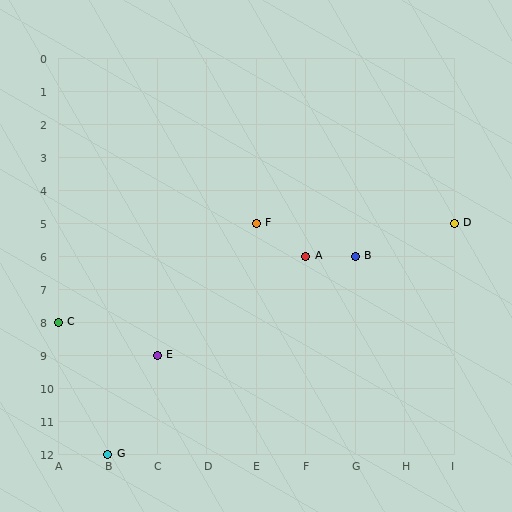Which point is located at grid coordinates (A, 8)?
Point C is at (A, 8).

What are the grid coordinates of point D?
Point D is at grid coordinates (I, 5).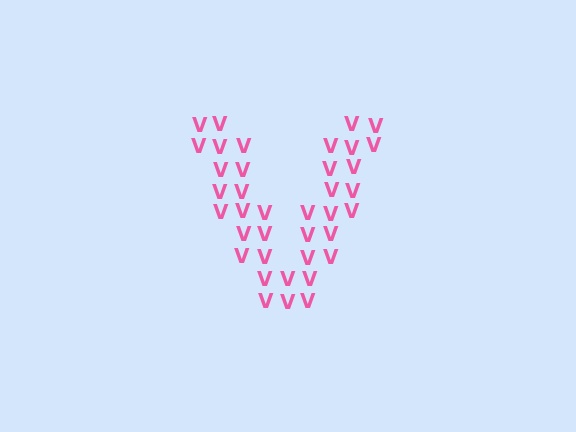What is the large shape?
The large shape is the letter V.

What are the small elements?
The small elements are letter V's.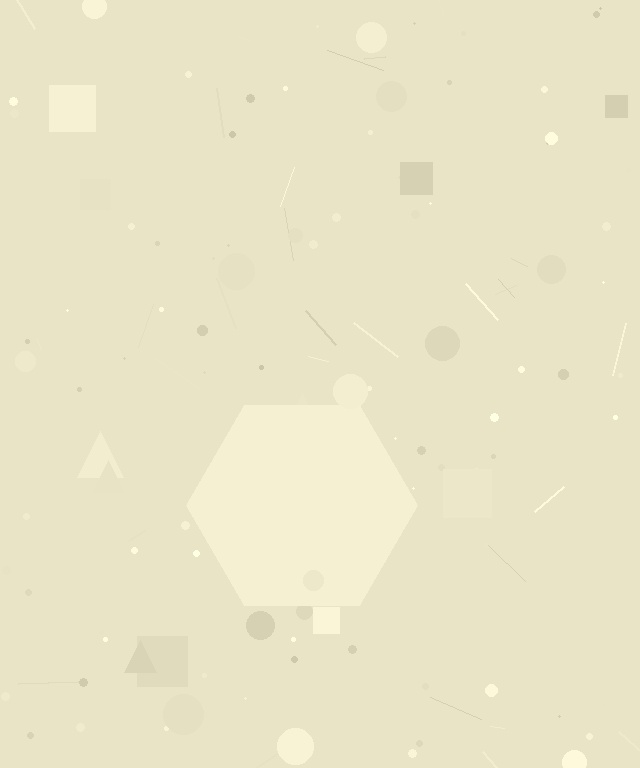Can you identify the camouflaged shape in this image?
The camouflaged shape is a hexagon.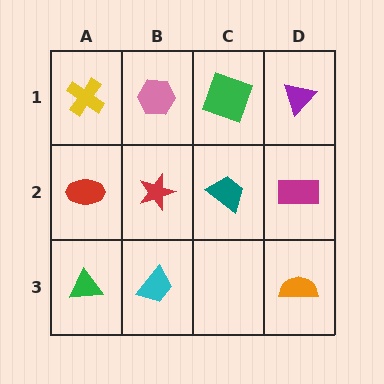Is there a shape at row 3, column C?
No, that cell is empty.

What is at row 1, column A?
A yellow cross.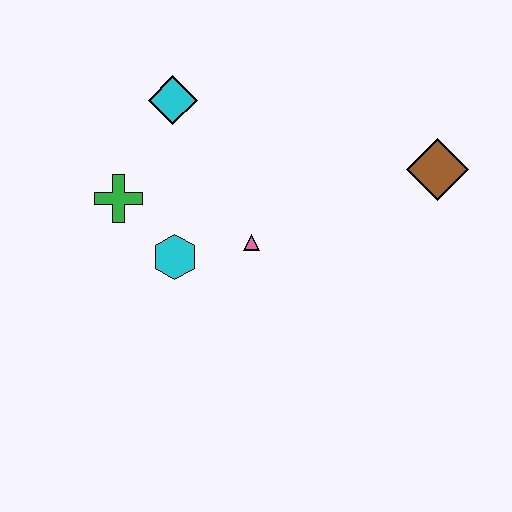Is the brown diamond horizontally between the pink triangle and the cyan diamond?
No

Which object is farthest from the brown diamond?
The green cross is farthest from the brown diamond.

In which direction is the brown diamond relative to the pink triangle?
The brown diamond is to the right of the pink triangle.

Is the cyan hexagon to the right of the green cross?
Yes